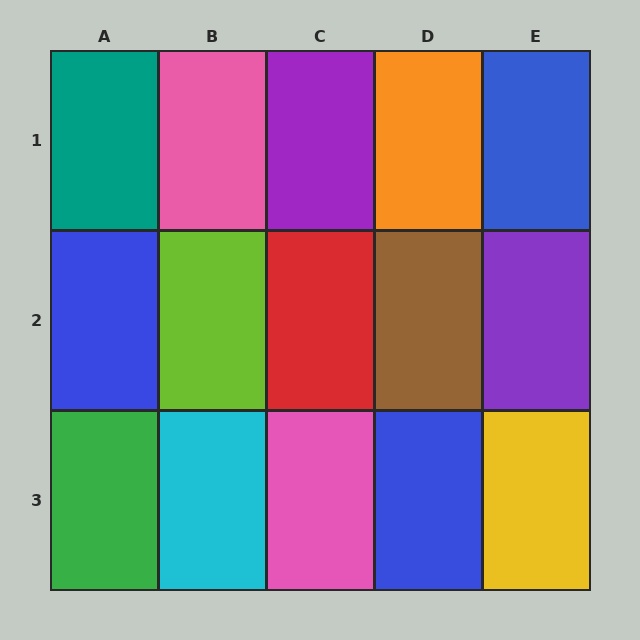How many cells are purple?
2 cells are purple.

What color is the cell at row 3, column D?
Blue.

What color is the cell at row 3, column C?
Pink.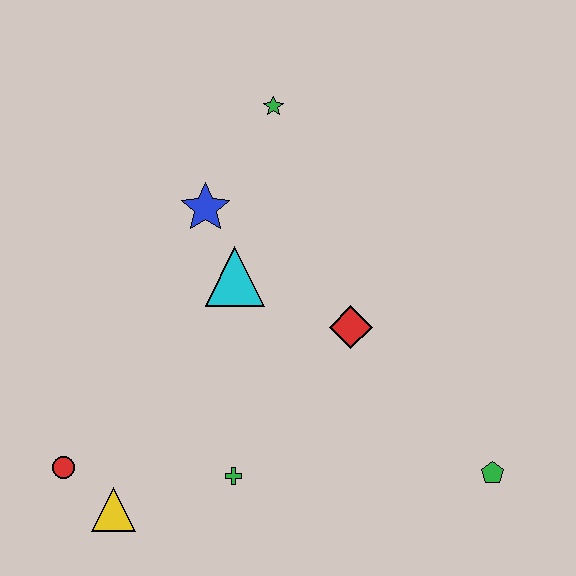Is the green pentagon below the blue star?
Yes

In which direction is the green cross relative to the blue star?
The green cross is below the blue star.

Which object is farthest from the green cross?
The green star is farthest from the green cross.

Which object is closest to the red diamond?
The cyan triangle is closest to the red diamond.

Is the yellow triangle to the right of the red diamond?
No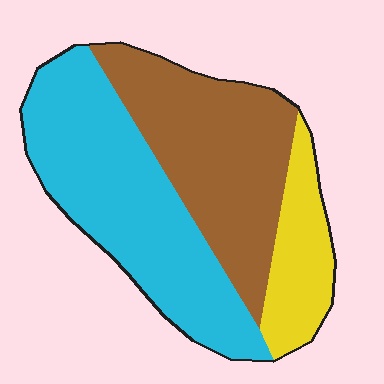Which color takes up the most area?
Cyan, at roughly 45%.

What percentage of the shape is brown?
Brown covers roughly 40% of the shape.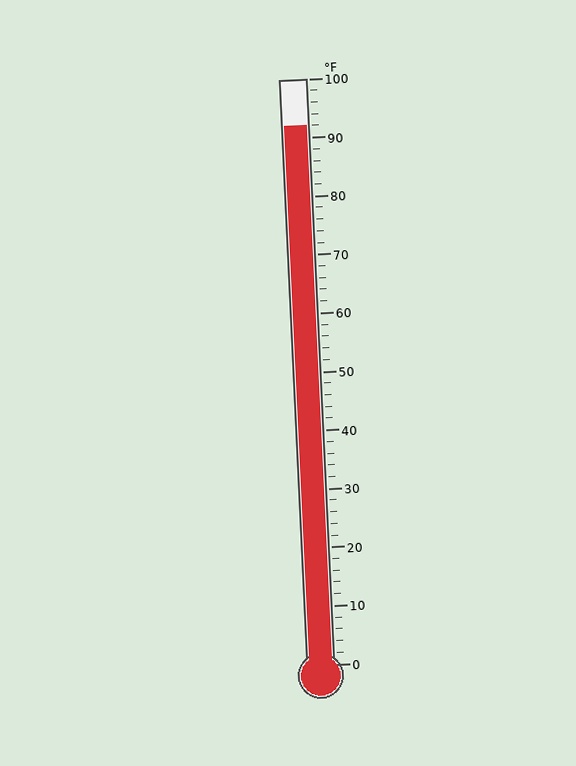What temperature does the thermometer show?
The thermometer shows approximately 92°F.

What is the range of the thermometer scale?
The thermometer scale ranges from 0°F to 100°F.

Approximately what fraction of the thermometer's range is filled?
The thermometer is filled to approximately 90% of its range.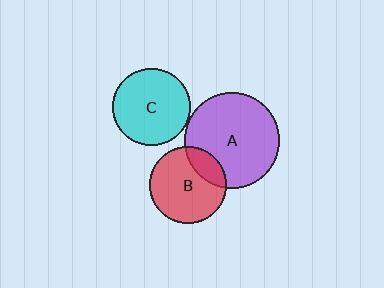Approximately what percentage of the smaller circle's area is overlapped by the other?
Approximately 20%.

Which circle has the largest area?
Circle A (purple).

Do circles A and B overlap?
Yes.